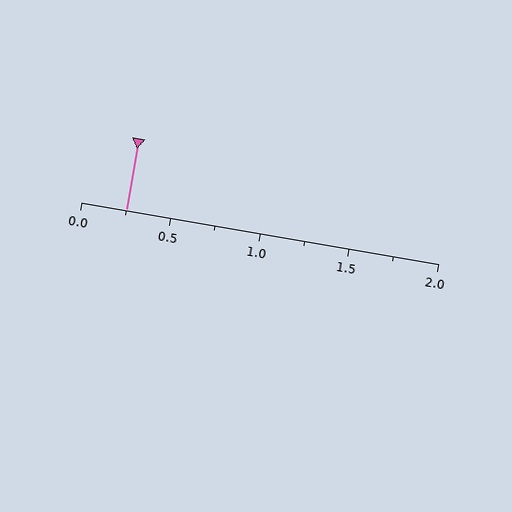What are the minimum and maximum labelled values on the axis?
The axis runs from 0.0 to 2.0.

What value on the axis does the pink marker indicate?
The marker indicates approximately 0.25.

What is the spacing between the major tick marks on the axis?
The major ticks are spaced 0.5 apart.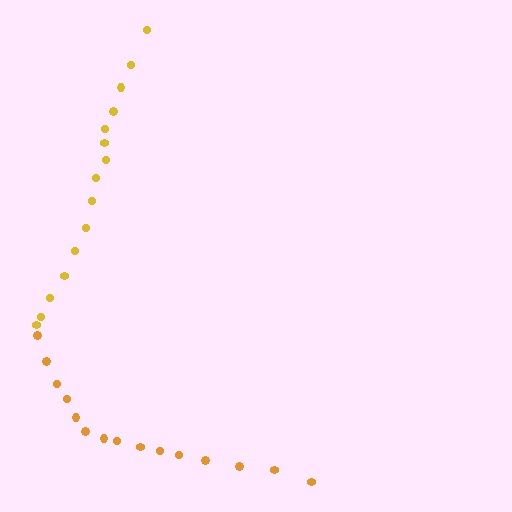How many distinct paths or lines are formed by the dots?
There are 2 distinct paths.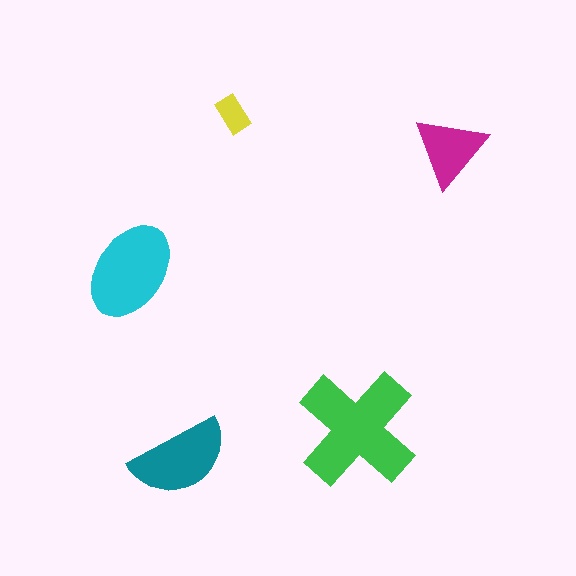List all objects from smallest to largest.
The yellow rectangle, the magenta triangle, the teal semicircle, the cyan ellipse, the green cross.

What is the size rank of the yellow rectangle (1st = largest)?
5th.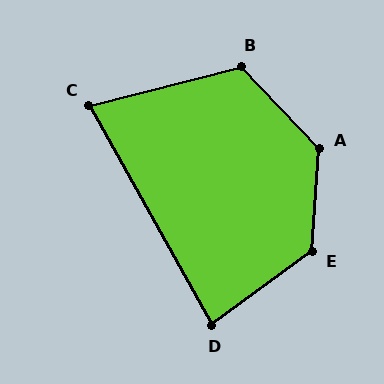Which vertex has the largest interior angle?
A, at approximately 133 degrees.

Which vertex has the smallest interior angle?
C, at approximately 75 degrees.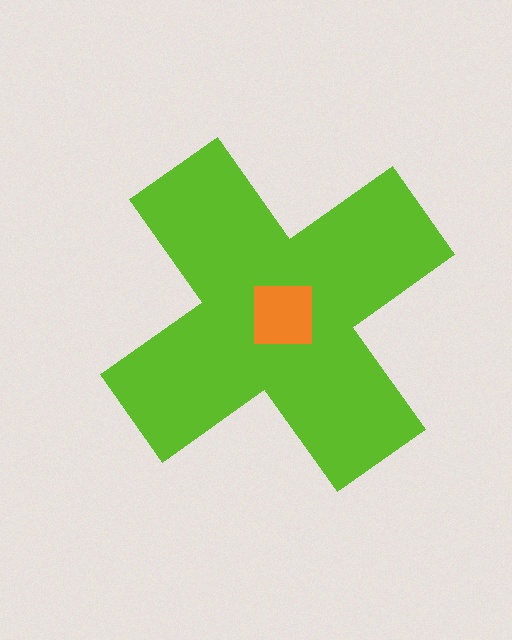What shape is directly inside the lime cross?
The orange square.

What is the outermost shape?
The lime cross.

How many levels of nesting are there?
2.